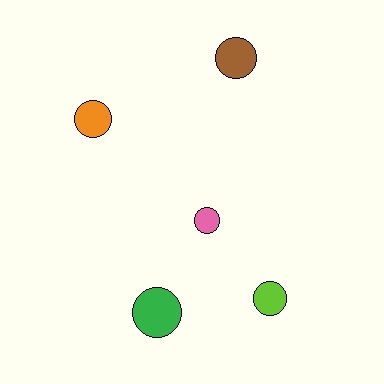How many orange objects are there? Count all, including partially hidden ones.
There is 1 orange object.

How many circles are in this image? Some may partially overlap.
There are 5 circles.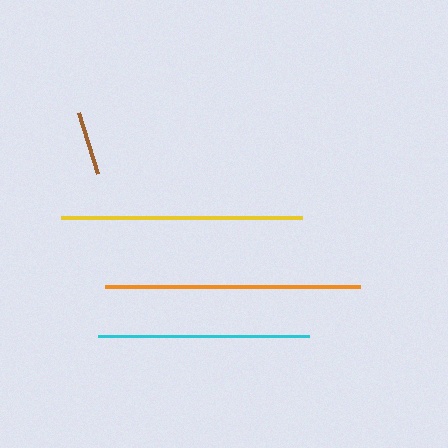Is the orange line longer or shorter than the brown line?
The orange line is longer than the brown line.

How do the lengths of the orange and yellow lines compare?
The orange and yellow lines are approximately the same length.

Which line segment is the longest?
The orange line is the longest at approximately 256 pixels.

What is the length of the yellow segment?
The yellow segment is approximately 242 pixels long.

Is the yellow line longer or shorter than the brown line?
The yellow line is longer than the brown line.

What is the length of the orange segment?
The orange segment is approximately 256 pixels long.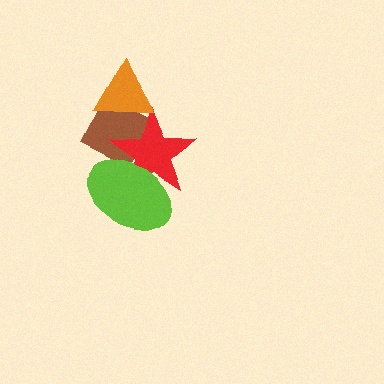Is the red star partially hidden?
Yes, it is partially covered by another shape.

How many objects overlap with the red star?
3 objects overlap with the red star.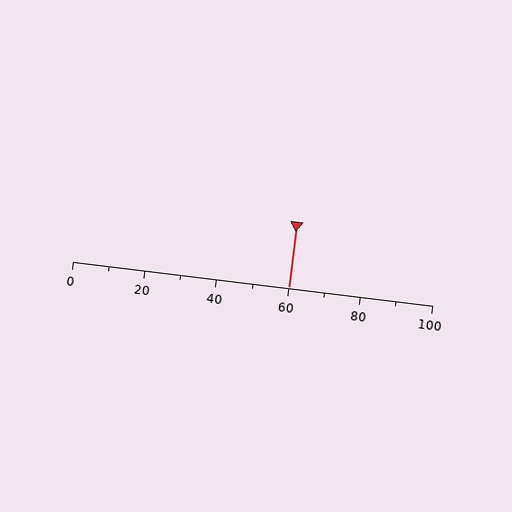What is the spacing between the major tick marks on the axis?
The major ticks are spaced 20 apart.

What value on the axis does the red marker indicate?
The marker indicates approximately 60.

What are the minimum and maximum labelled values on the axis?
The axis runs from 0 to 100.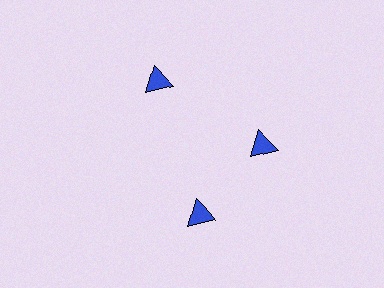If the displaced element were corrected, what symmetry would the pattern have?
It would have 3-fold rotational symmetry — the pattern would map onto itself every 120 degrees.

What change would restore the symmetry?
The symmetry would be restored by rotating it back into even spacing with its neighbors so that all 3 triangles sit at equal angles and equal distance from the center.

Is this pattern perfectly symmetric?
No. The 3 blue triangles are arranged in a ring, but one element near the 7 o'clock position is rotated out of alignment along the ring, breaking the 3-fold rotational symmetry.